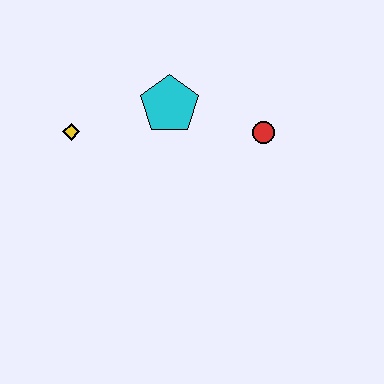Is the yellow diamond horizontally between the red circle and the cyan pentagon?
No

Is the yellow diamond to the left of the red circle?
Yes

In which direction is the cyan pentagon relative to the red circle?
The cyan pentagon is to the left of the red circle.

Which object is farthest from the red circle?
The yellow diamond is farthest from the red circle.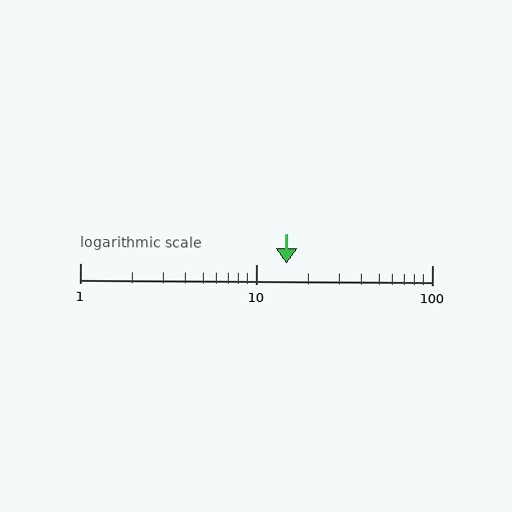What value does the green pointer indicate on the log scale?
The pointer indicates approximately 15.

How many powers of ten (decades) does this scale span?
The scale spans 2 decades, from 1 to 100.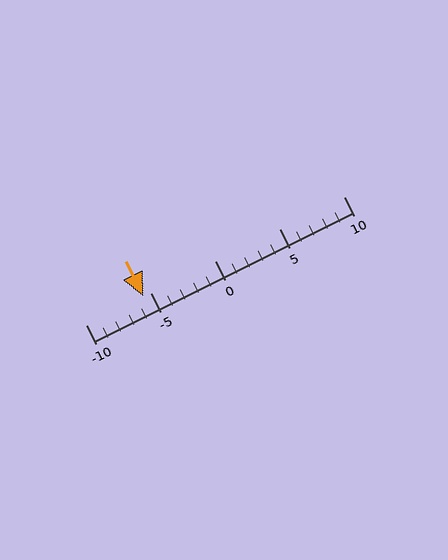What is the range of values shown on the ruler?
The ruler shows values from -10 to 10.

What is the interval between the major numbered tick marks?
The major tick marks are spaced 5 units apart.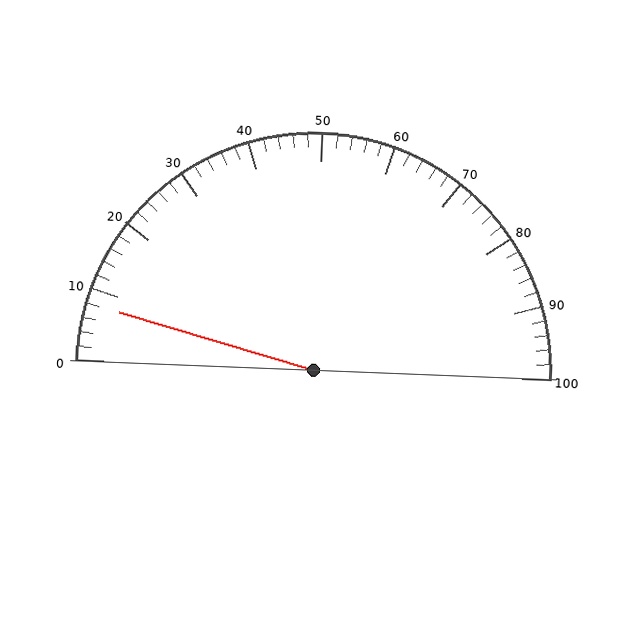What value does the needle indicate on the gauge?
The needle indicates approximately 8.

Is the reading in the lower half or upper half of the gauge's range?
The reading is in the lower half of the range (0 to 100).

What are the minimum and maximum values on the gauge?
The gauge ranges from 0 to 100.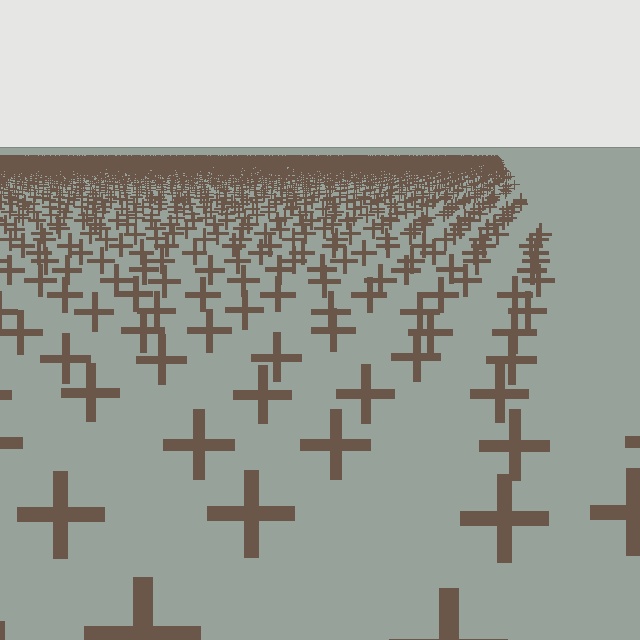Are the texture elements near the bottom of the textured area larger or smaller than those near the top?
Larger. Near the bottom, elements are closer to the viewer and appear at a bigger on-screen size.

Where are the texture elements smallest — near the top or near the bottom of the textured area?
Near the top.